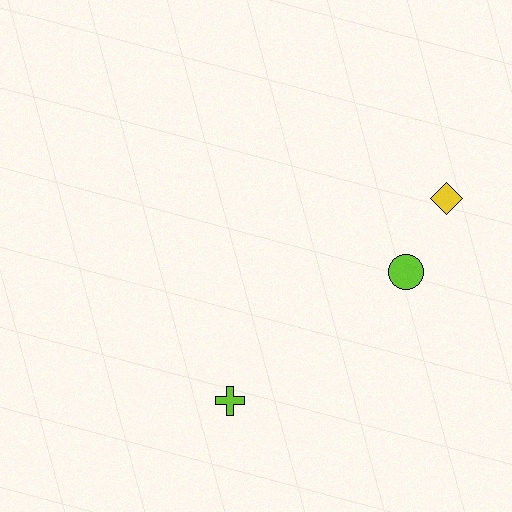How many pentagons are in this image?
There are no pentagons.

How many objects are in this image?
There are 3 objects.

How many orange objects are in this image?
There are no orange objects.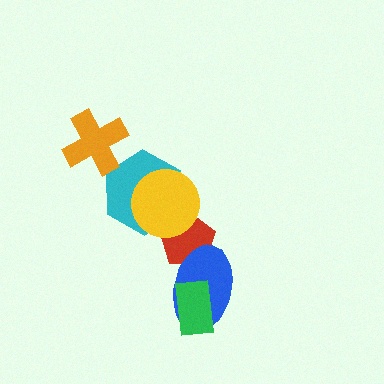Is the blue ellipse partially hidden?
Yes, it is partially covered by another shape.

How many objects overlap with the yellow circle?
2 objects overlap with the yellow circle.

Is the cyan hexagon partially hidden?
Yes, it is partially covered by another shape.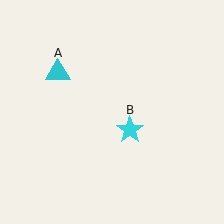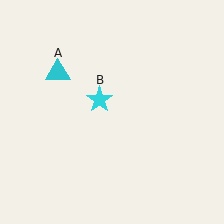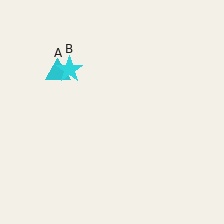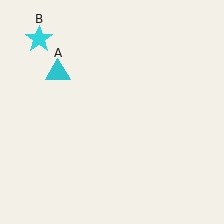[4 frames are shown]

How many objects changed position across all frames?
1 object changed position: cyan star (object B).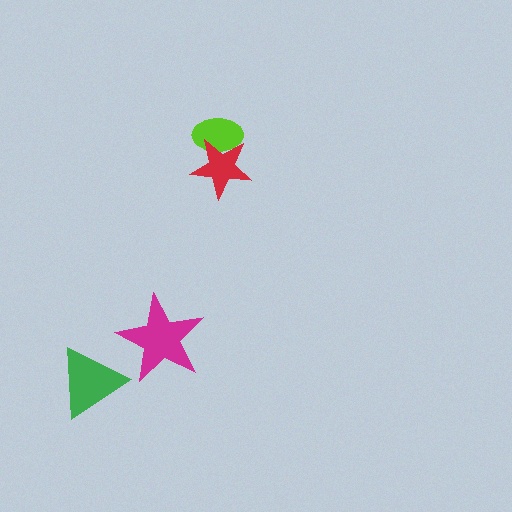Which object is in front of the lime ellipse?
The red star is in front of the lime ellipse.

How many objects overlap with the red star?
1 object overlaps with the red star.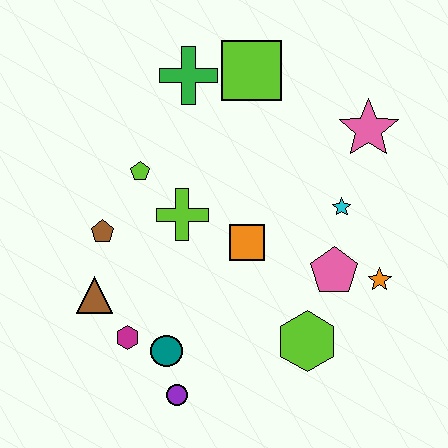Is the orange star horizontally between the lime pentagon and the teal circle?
No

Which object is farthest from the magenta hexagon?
The pink star is farthest from the magenta hexagon.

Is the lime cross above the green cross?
No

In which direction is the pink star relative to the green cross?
The pink star is to the right of the green cross.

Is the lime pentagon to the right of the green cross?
No